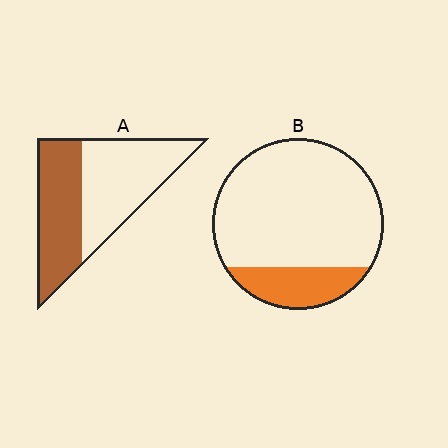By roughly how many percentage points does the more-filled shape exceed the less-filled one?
By roughly 25 percentage points (A over B).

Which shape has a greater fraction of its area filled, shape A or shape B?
Shape A.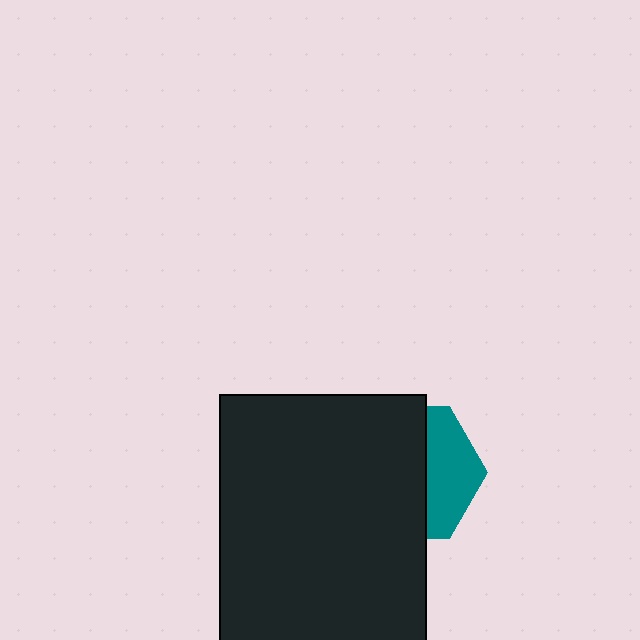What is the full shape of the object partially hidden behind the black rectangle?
The partially hidden object is a teal hexagon.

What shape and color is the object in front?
The object in front is a black rectangle.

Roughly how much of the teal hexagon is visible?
A small part of it is visible (roughly 36%).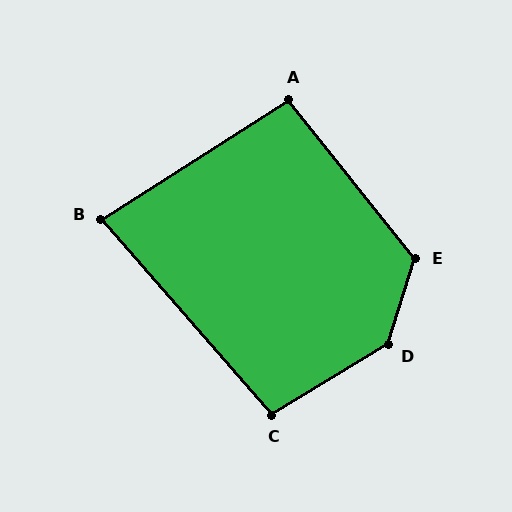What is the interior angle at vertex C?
Approximately 100 degrees (obtuse).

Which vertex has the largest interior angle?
D, at approximately 138 degrees.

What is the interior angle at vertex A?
Approximately 96 degrees (obtuse).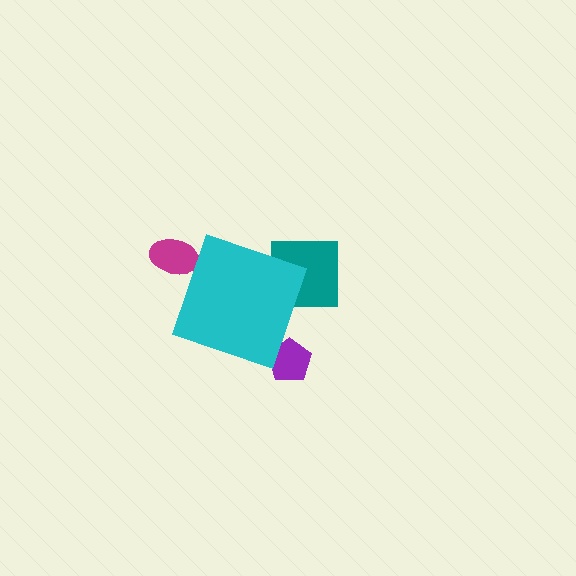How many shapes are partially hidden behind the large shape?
3 shapes are partially hidden.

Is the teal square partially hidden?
Yes, the teal square is partially hidden behind the cyan diamond.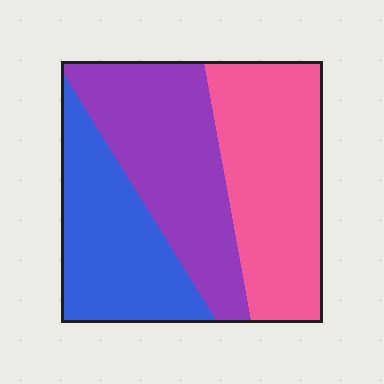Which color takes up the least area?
Blue, at roughly 30%.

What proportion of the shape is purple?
Purple covers 35% of the shape.